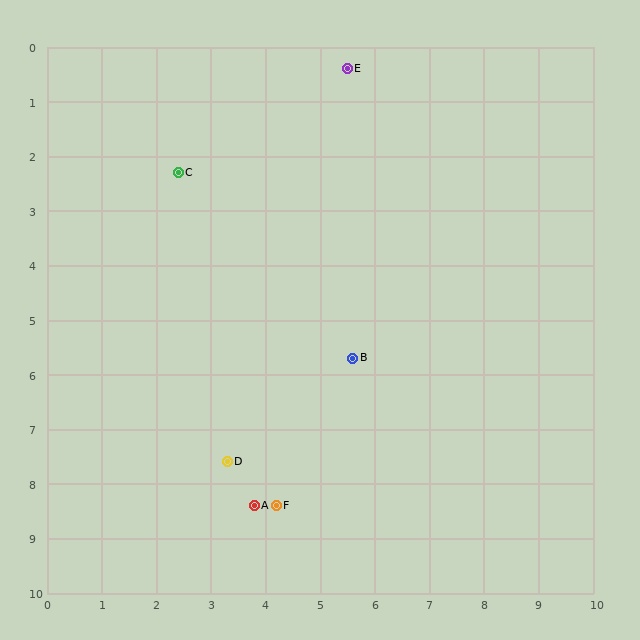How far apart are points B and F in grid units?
Points B and F are about 3.0 grid units apart.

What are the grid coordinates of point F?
Point F is at approximately (4.2, 8.4).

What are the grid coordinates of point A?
Point A is at approximately (3.8, 8.4).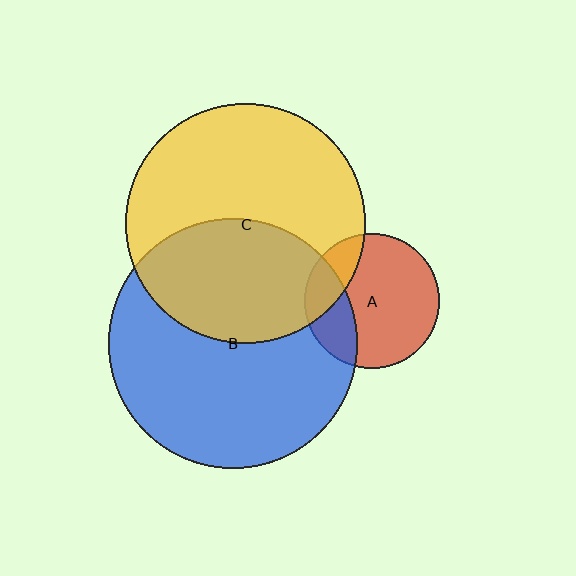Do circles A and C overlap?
Yes.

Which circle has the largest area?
Circle B (blue).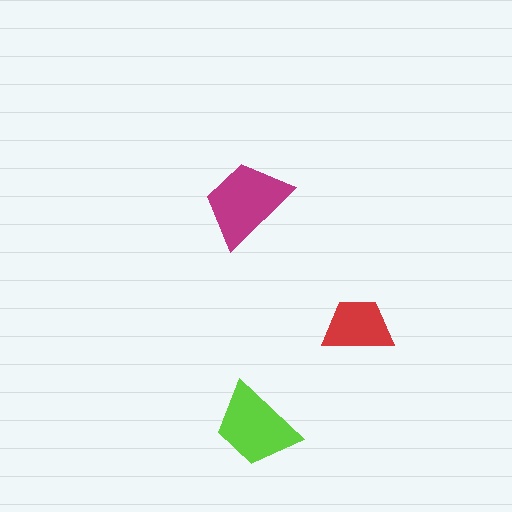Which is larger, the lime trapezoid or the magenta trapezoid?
The magenta one.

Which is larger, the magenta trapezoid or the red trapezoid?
The magenta one.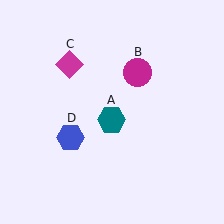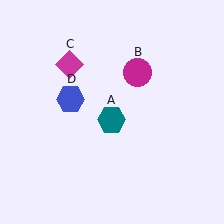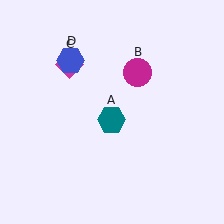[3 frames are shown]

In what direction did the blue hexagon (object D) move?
The blue hexagon (object D) moved up.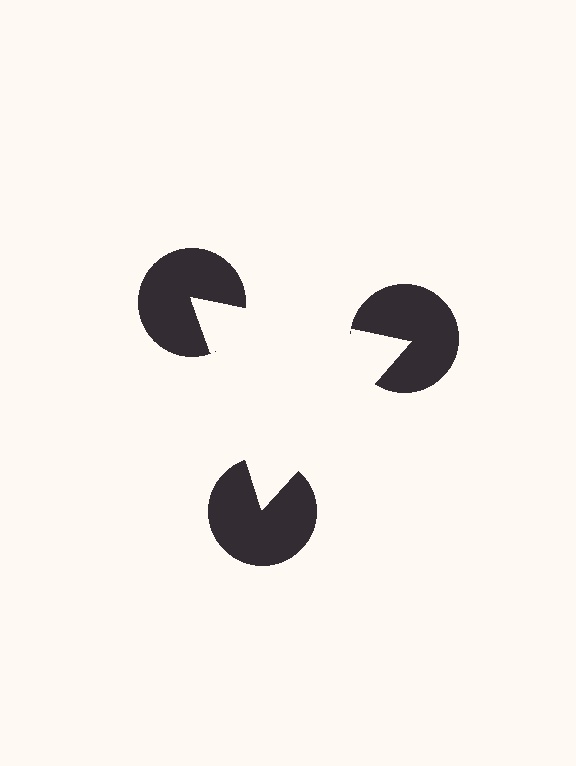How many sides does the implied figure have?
3 sides.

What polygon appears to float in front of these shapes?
An illusory triangle — its edges are inferred from the aligned wedge cuts in the pac-man discs, not physically drawn.